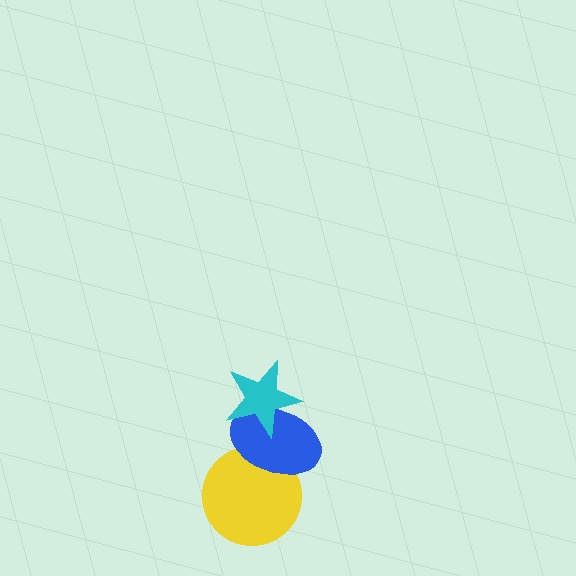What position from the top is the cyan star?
The cyan star is 1st from the top.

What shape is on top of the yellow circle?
The blue ellipse is on top of the yellow circle.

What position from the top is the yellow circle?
The yellow circle is 3rd from the top.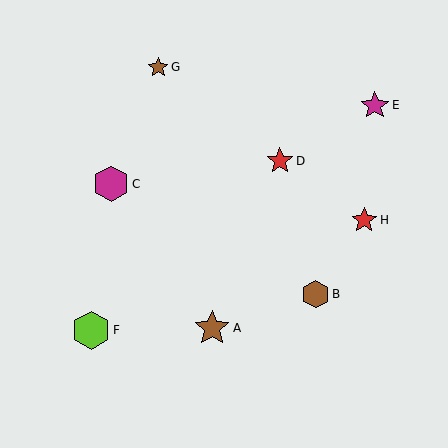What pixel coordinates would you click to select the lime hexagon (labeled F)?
Click at (91, 330) to select the lime hexagon F.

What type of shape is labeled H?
Shape H is a red star.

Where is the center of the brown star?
The center of the brown star is at (158, 67).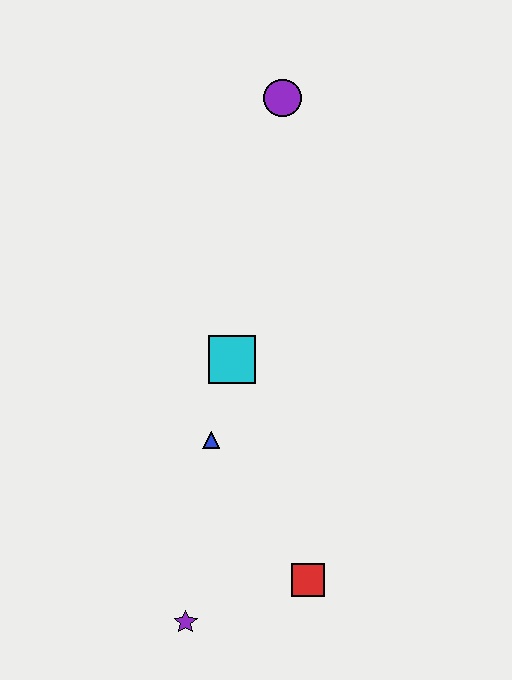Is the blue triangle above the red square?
Yes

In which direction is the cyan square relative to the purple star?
The cyan square is above the purple star.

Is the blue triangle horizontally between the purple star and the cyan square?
Yes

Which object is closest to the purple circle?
The cyan square is closest to the purple circle.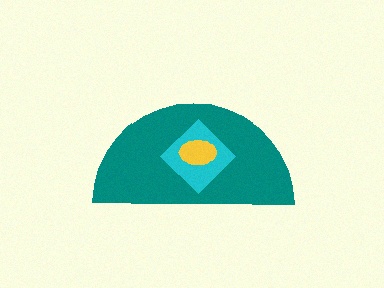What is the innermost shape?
The yellow ellipse.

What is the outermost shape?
The teal semicircle.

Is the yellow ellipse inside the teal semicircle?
Yes.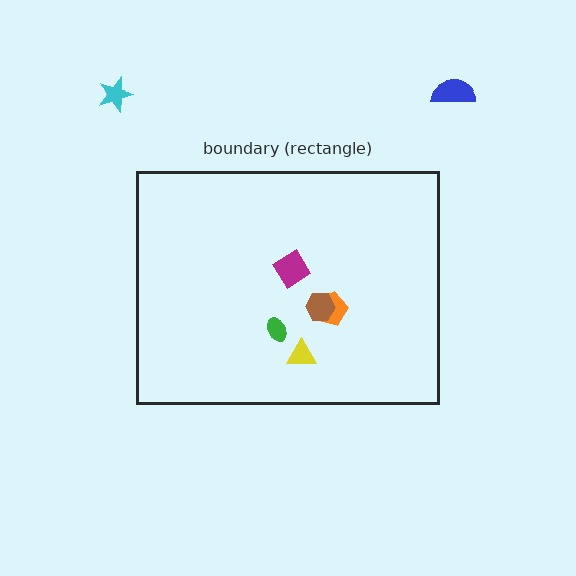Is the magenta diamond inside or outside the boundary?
Inside.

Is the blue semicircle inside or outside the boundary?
Outside.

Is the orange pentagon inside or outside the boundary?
Inside.